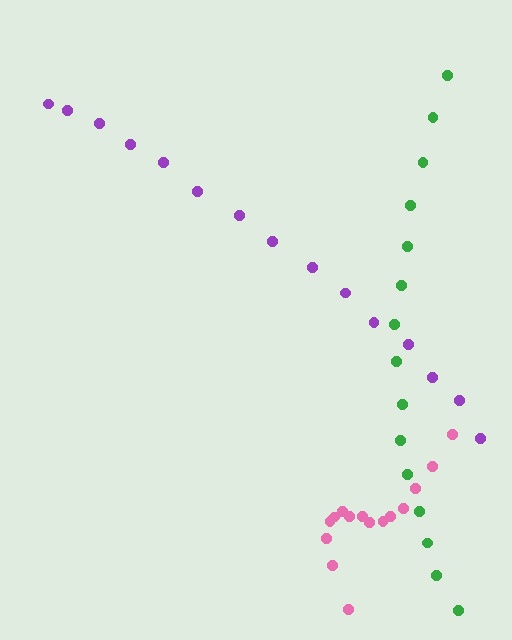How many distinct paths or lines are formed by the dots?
There are 3 distinct paths.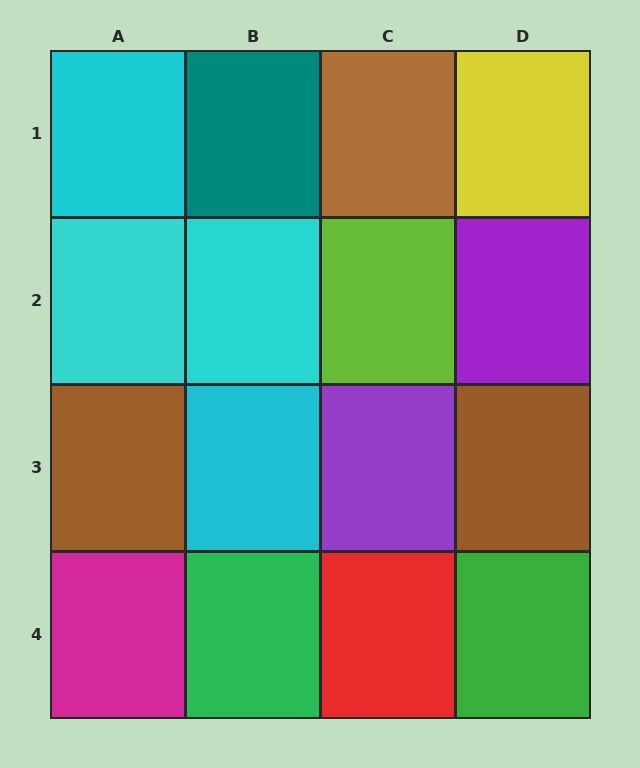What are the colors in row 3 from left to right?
Brown, cyan, purple, brown.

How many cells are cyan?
4 cells are cyan.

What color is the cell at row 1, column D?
Yellow.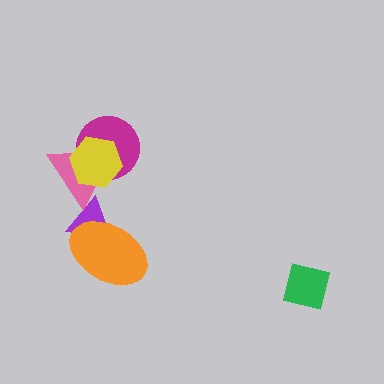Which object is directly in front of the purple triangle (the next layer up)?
The orange ellipse is directly in front of the purple triangle.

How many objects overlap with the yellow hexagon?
2 objects overlap with the yellow hexagon.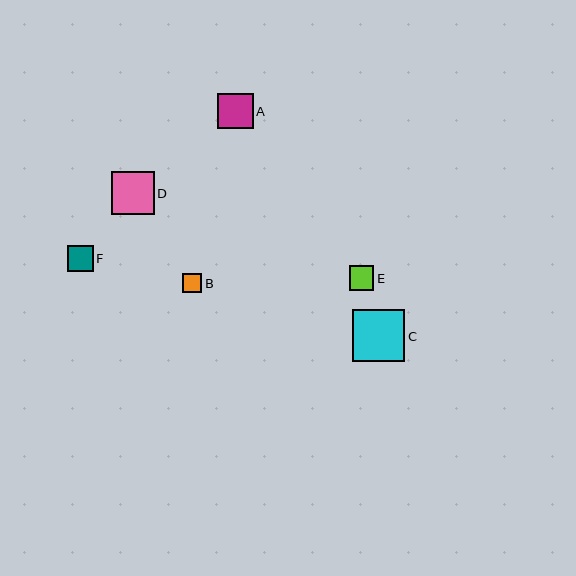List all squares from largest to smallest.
From largest to smallest: C, D, A, F, E, B.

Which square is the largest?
Square C is the largest with a size of approximately 52 pixels.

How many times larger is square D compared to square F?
Square D is approximately 1.7 times the size of square F.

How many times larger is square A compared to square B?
Square A is approximately 1.9 times the size of square B.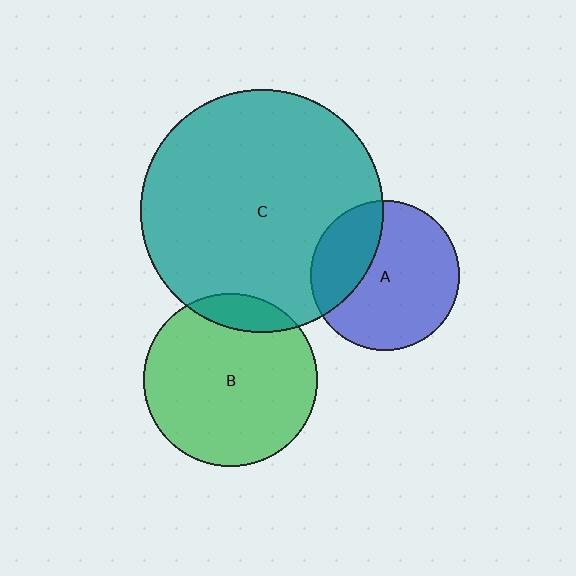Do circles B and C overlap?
Yes.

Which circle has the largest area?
Circle C (teal).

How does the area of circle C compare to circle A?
Approximately 2.6 times.